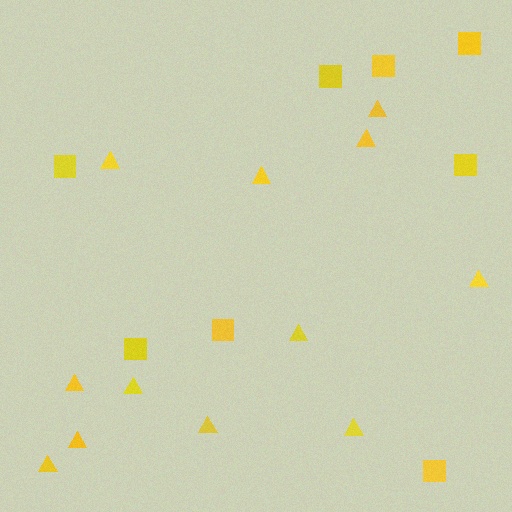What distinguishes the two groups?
There are 2 groups: one group of triangles (12) and one group of squares (8).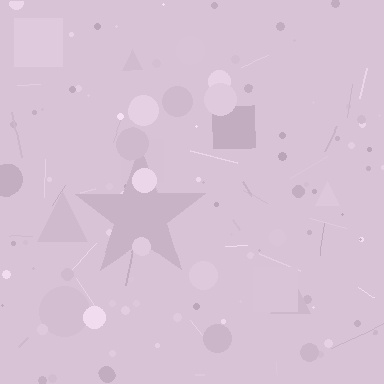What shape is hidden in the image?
A star is hidden in the image.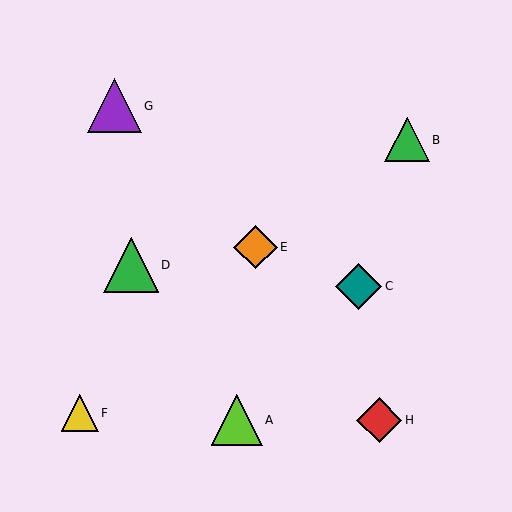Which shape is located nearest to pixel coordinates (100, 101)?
The purple triangle (labeled G) at (114, 106) is nearest to that location.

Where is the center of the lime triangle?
The center of the lime triangle is at (237, 420).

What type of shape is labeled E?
Shape E is an orange diamond.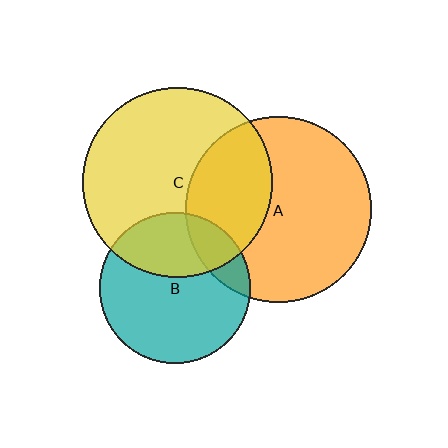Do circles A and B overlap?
Yes.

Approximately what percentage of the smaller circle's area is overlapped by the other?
Approximately 15%.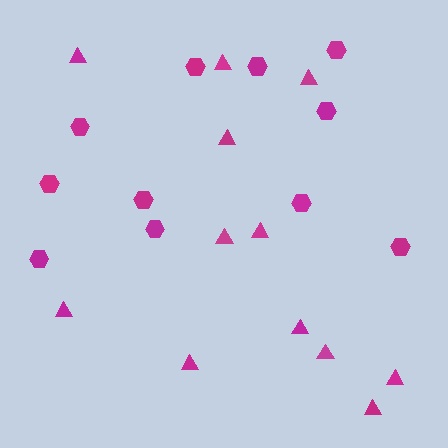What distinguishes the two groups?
There are 2 groups: one group of triangles (12) and one group of hexagons (11).